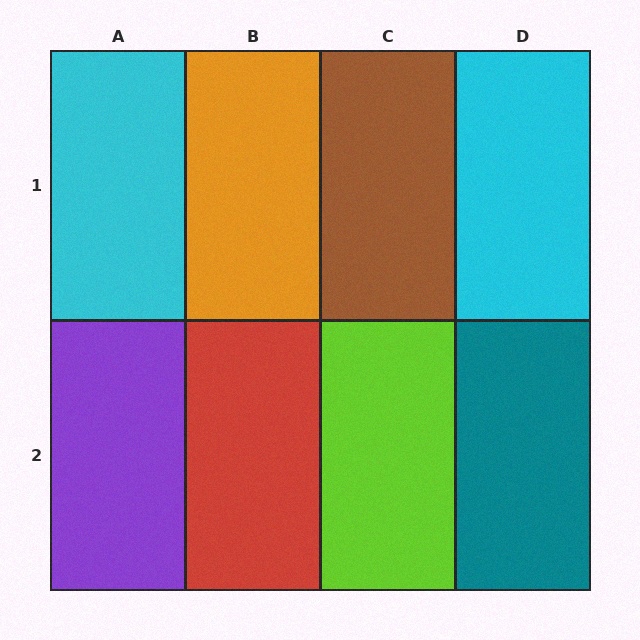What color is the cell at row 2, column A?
Purple.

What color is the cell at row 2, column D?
Teal.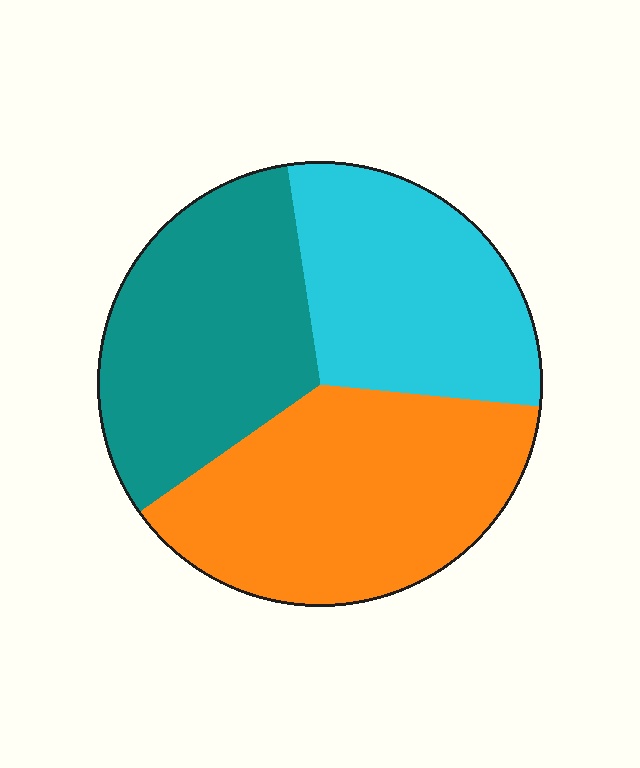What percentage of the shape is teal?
Teal covers around 35% of the shape.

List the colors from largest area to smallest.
From largest to smallest: orange, teal, cyan.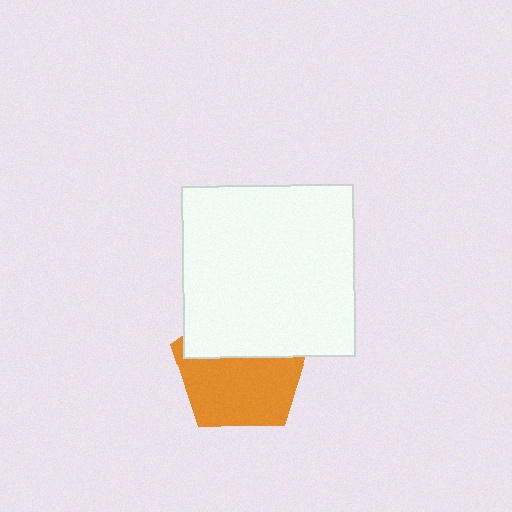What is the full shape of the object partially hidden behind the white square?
The partially hidden object is an orange pentagon.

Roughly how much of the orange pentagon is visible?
About half of it is visible (roughly 59%).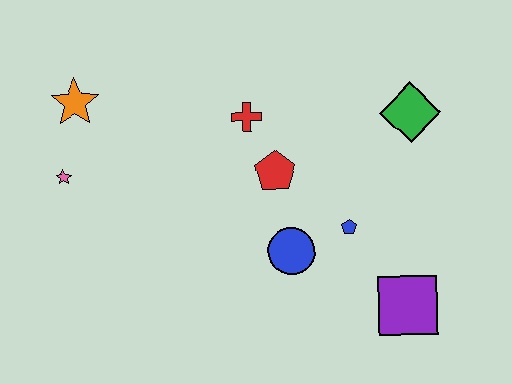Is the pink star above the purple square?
Yes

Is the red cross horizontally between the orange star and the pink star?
No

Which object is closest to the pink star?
The orange star is closest to the pink star.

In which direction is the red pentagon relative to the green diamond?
The red pentagon is to the left of the green diamond.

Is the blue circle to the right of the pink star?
Yes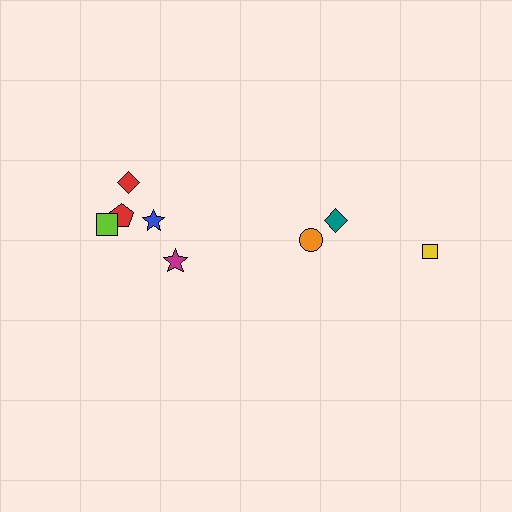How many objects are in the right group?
There are 3 objects.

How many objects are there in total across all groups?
There are 8 objects.